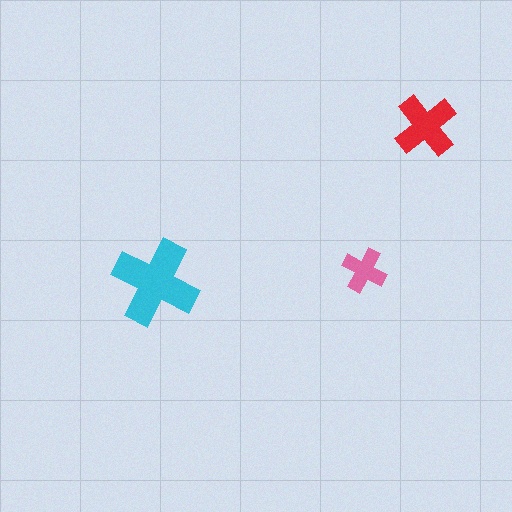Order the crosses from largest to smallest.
the cyan one, the red one, the pink one.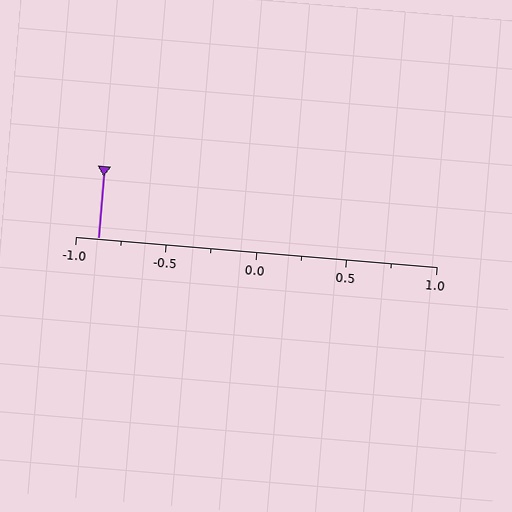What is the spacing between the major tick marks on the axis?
The major ticks are spaced 0.5 apart.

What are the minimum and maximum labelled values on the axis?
The axis runs from -1.0 to 1.0.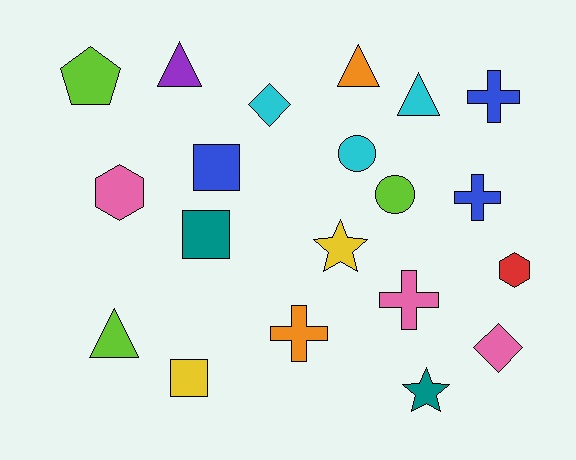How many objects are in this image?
There are 20 objects.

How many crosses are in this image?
There are 4 crosses.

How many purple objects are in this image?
There is 1 purple object.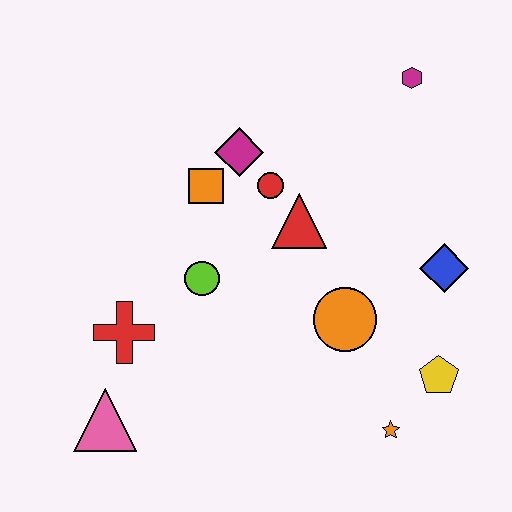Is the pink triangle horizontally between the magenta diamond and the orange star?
No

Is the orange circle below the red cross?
No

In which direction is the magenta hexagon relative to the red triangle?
The magenta hexagon is above the red triangle.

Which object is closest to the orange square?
The magenta diamond is closest to the orange square.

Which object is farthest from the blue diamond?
The pink triangle is farthest from the blue diamond.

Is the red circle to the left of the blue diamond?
Yes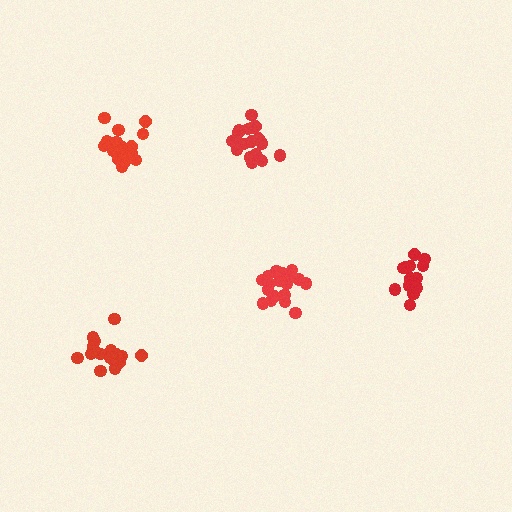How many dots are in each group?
Group 1: 15 dots, Group 2: 18 dots, Group 3: 21 dots, Group 4: 18 dots, Group 5: 20 dots (92 total).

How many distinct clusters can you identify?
There are 5 distinct clusters.